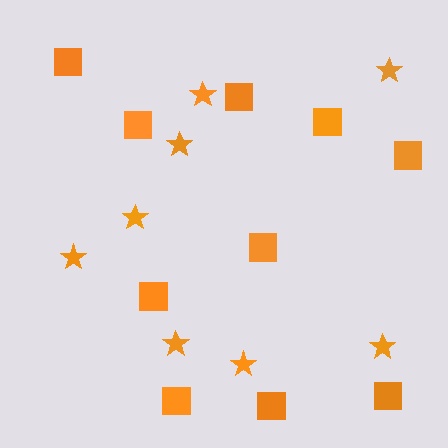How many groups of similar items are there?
There are 2 groups: one group of stars (8) and one group of squares (10).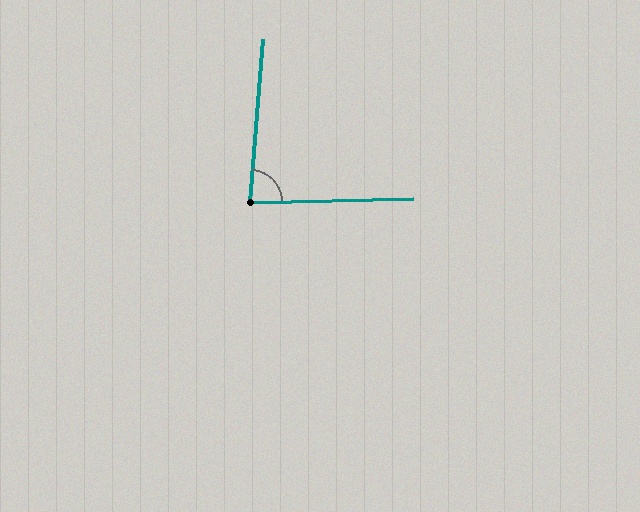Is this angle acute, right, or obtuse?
It is acute.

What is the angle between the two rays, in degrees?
Approximately 84 degrees.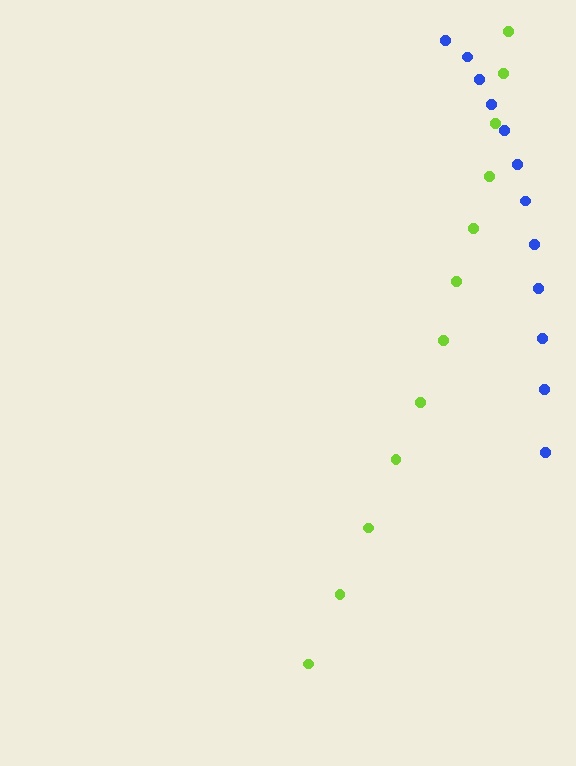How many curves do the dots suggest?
There are 2 distinct paths.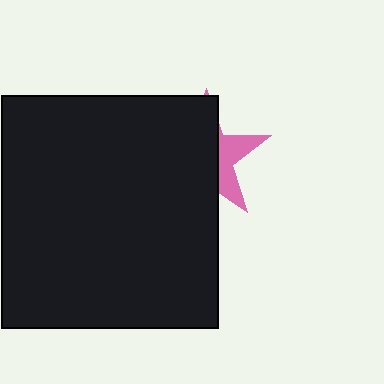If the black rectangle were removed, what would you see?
You would see the complete pink star.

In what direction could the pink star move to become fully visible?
The pink star could move right. That would shift it out from behind the black rectangle entirely.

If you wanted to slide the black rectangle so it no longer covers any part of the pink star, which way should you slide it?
Slide it left — that is the most direct way to separate the two shapes.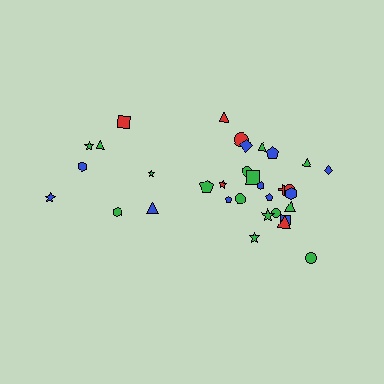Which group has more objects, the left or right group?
The right group.